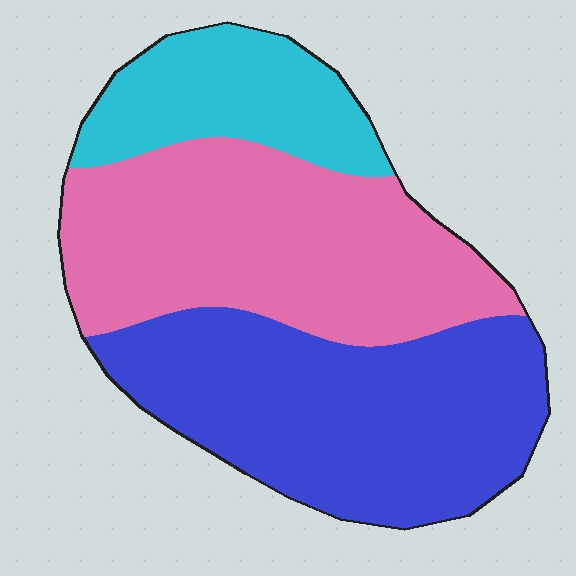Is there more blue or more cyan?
Blue.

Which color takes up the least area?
Cyan, at roughly 20%.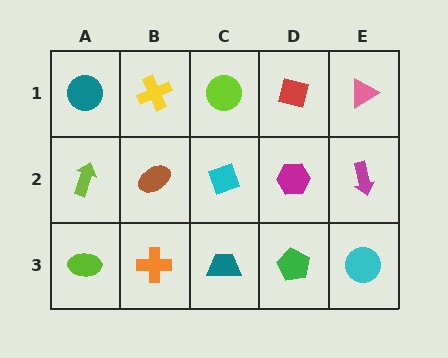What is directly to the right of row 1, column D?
A pink triangle.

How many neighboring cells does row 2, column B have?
4.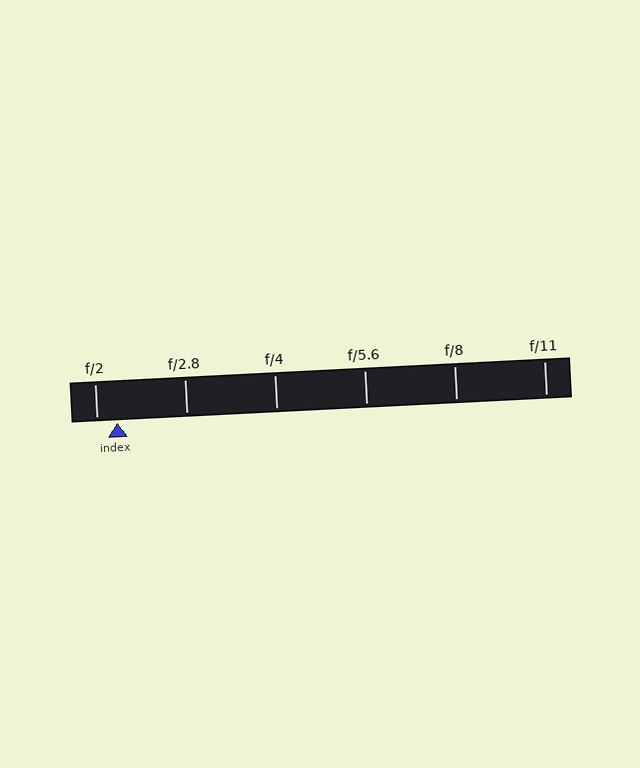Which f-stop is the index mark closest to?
The index mark is closest to f/2.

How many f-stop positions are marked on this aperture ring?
There are 6 f-stop positions marked.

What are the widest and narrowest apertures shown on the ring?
The widest aperture shown is f/2 and the narrowest is f/11.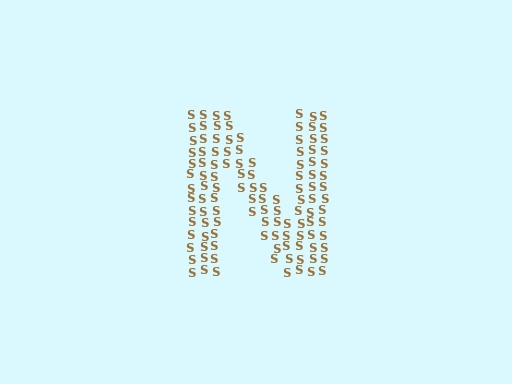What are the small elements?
The small elements are letter S's.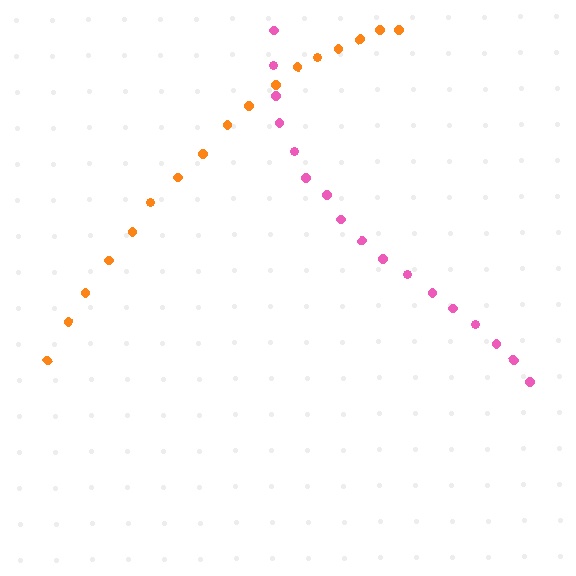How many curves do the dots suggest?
There are 2 distinct paths.